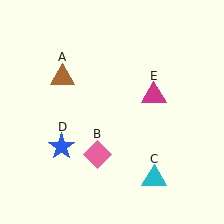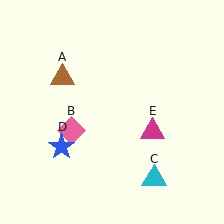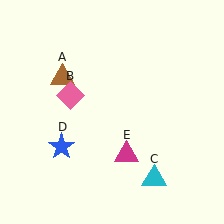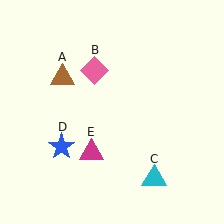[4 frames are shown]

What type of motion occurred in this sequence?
The pink diamond (object B), magenta triangle (object E) rotated clockwise around the center of the scene.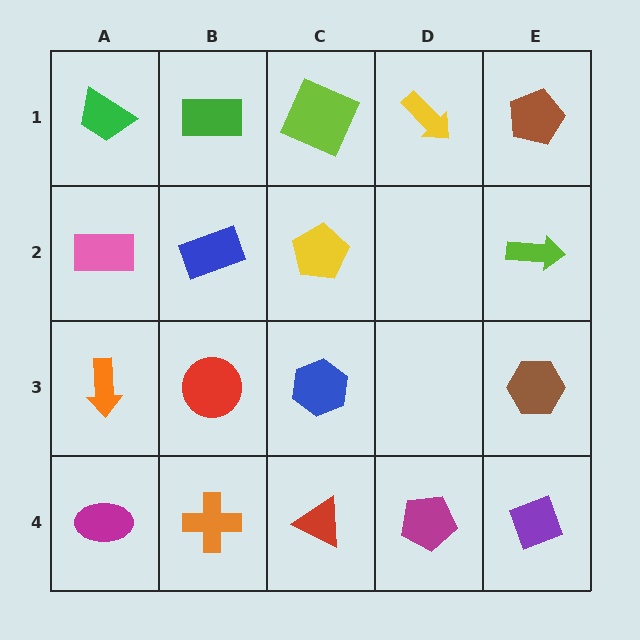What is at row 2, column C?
A yellow pentagon.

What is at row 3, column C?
A blue hexagon.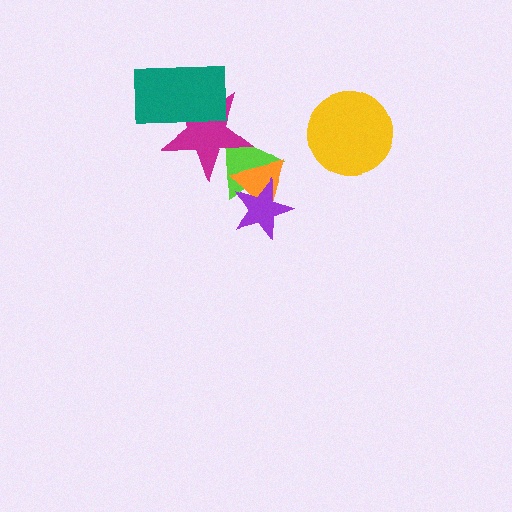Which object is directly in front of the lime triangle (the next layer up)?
The magenta star is directly in front of the lime triangle.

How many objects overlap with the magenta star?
2 objects overlap with the magenta star.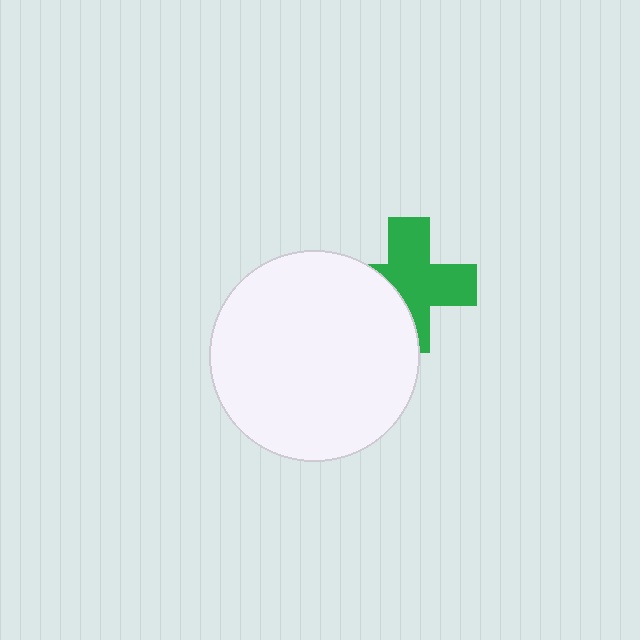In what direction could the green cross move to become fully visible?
The green cross could move right. That would shift it out from behind the white circle entirely.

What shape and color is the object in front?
The object in front is a white circle.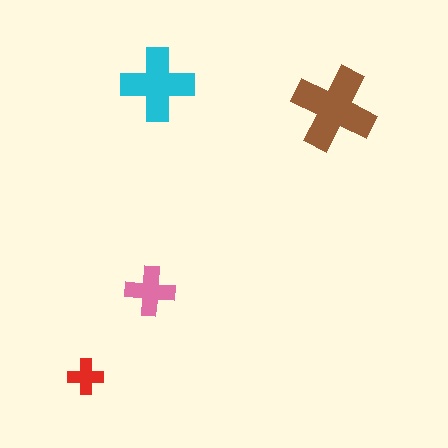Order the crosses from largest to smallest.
the brown one, the cyan one, the pink one, the red one.